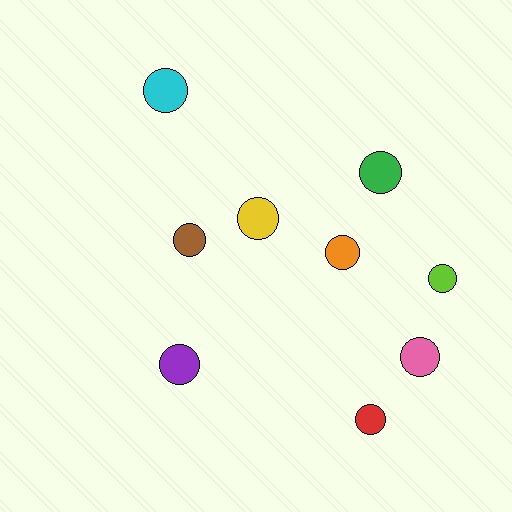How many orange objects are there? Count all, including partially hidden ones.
There is 1 orange object.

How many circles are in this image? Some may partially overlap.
There are 9 circles.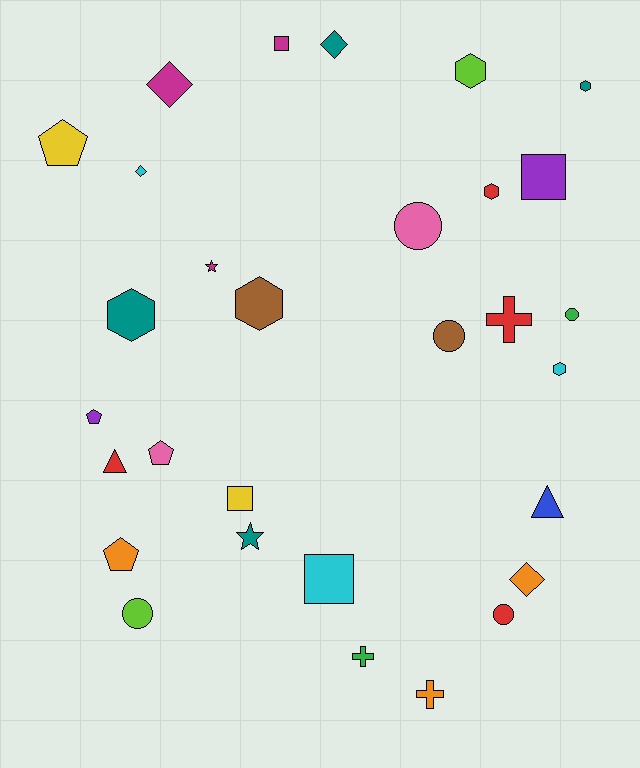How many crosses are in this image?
There are 3 crosses.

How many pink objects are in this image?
There are 2 pink objects.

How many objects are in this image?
There are 30 objects.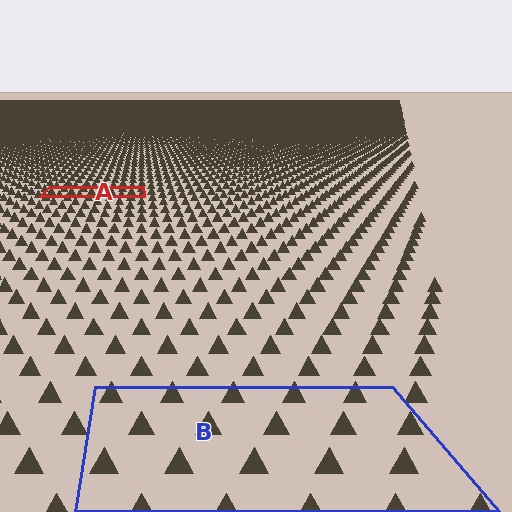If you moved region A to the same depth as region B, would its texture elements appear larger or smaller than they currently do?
They would appear larger. At a closer depth, the same texture elements are projected at a bigger on-screen size.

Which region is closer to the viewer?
Region B is closer. The texture elements there are larger and more spread out.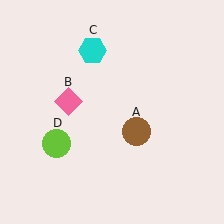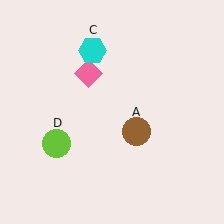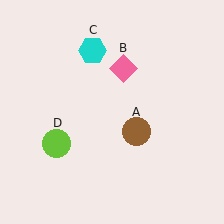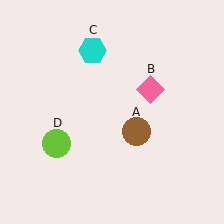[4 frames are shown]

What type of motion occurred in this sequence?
The pink diamond (object B) rotated clockwise around the center of the scene.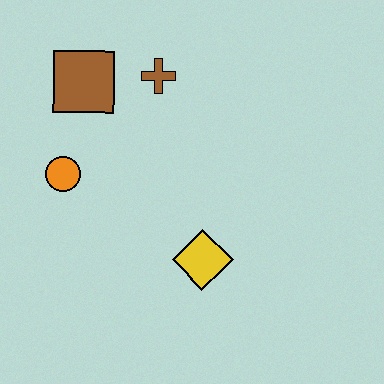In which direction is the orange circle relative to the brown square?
The orange circle is below the brown square.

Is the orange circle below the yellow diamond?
No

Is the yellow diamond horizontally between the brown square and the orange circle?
No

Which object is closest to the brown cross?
The brown square is closest to the brown cross.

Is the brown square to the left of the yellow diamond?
Yes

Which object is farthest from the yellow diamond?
The brown square is farthest from the yellow diamond.